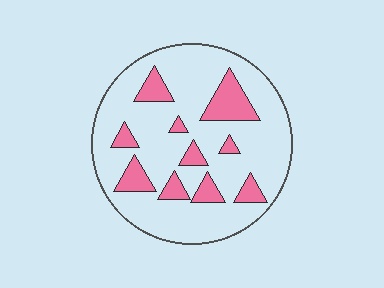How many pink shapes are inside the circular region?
10.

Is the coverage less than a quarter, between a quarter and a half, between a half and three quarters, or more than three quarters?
Less than a quarter.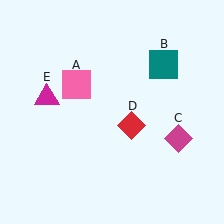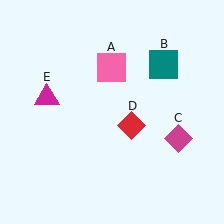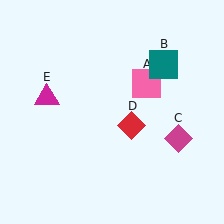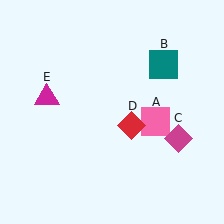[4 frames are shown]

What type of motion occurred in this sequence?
The pink square (object A) rotated clockwise around the center of the scene.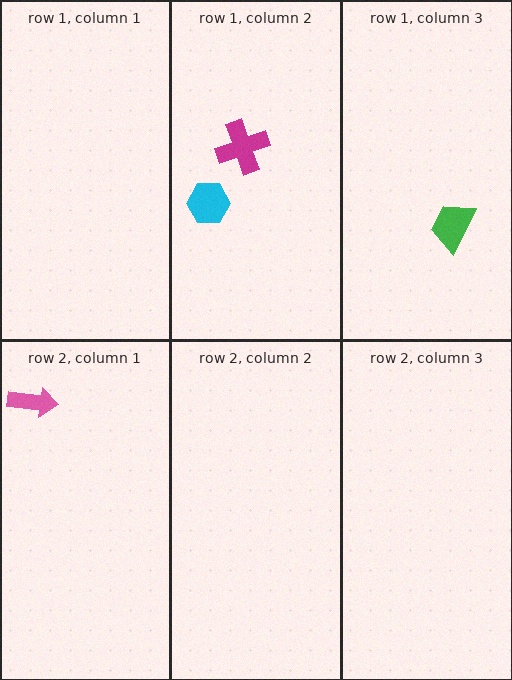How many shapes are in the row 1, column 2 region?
2.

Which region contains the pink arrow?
The row 2, column 1 region.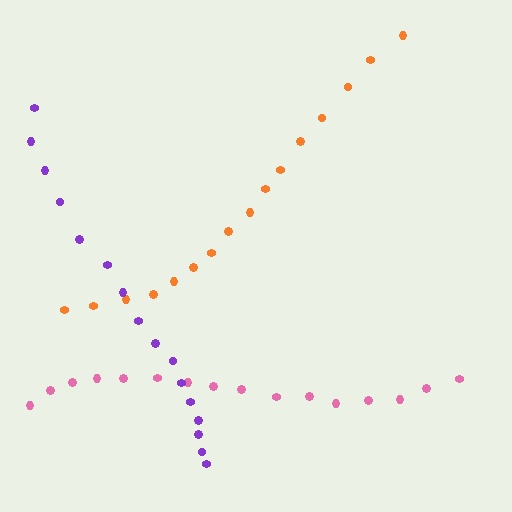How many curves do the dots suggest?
There are 3 distinct paths.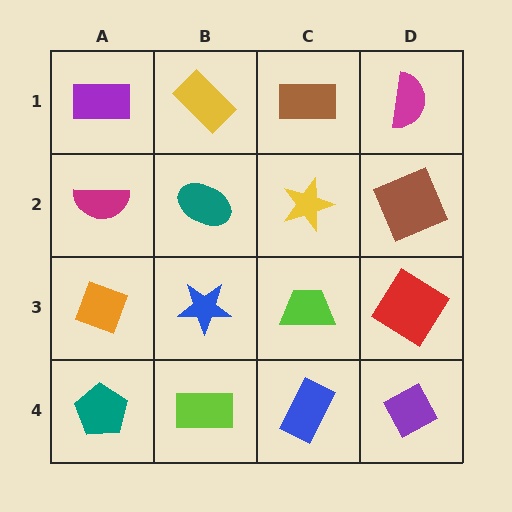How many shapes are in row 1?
4 shapes.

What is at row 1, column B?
A yellow rectangle.